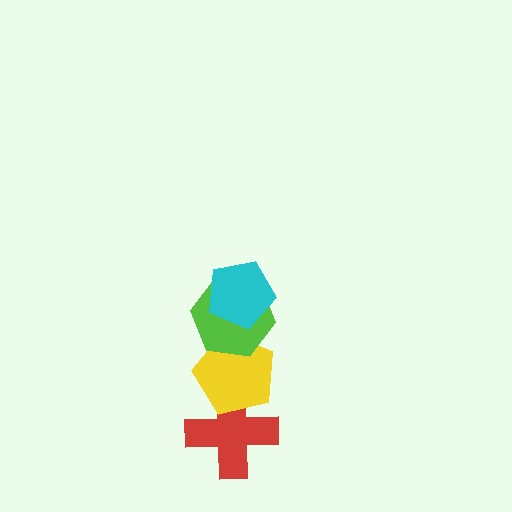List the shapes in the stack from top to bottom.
From top to bottom: the cyan pentagon, the lime hexagon, the yellow pentagon, the red cross.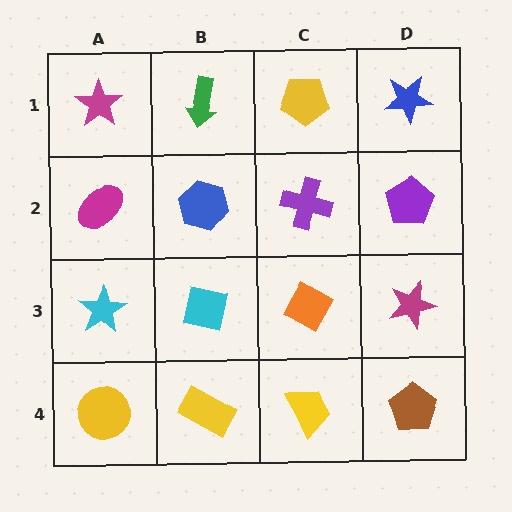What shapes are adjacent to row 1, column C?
A purple cross (row 2, column C), a green arrow (row 1, column B), a blue star (row 1, column D).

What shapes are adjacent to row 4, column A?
A cyan star (row 3, column A), a yellow rectangle (row 4, column B).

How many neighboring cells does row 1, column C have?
3.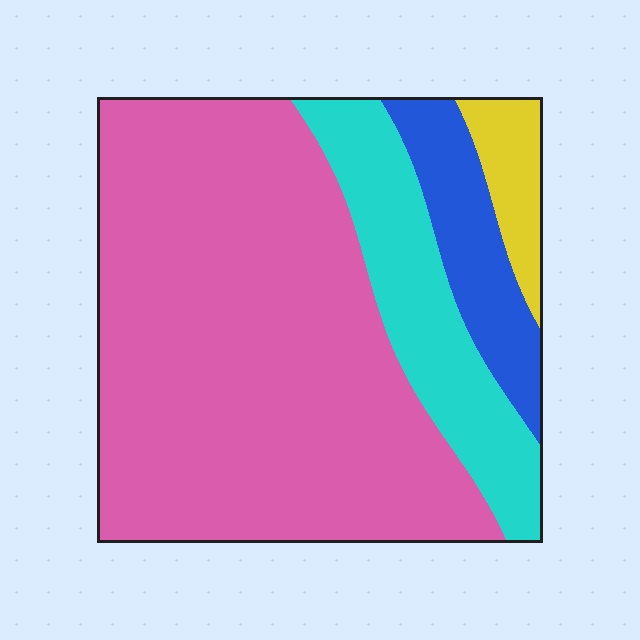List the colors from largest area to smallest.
From largest to smallest: pink, cyan, blue, yellow.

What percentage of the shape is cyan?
Cyan takes up less than a quarter of the shape.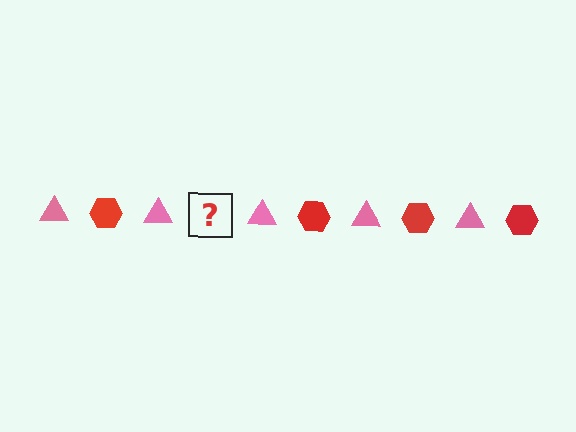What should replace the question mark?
The question mark should be replaced with a red hexagon.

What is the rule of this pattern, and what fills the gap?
The rule is that the pattern alternates between pink triangle and red hexagon. The gap should be filled with a red hexagon.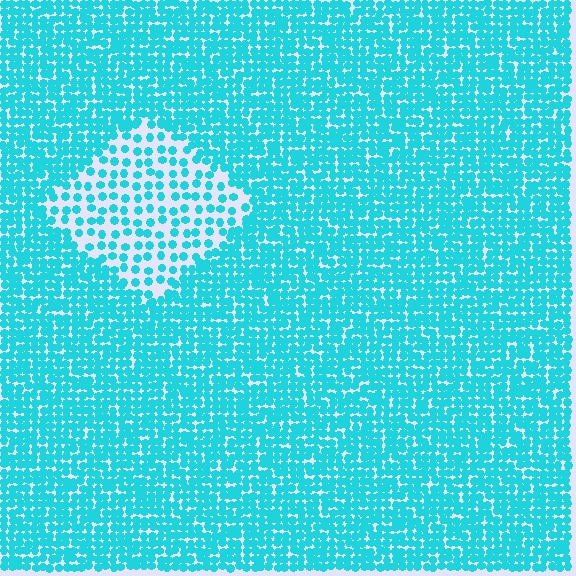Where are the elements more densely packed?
The elements are more densely packed outside the diamond boundary.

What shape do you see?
I see a diamond.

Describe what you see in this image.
The image contains small cyan elements arranged at two different densities. A diamond-shaped region is visible where the elements are less densely packed than the surrounding area.